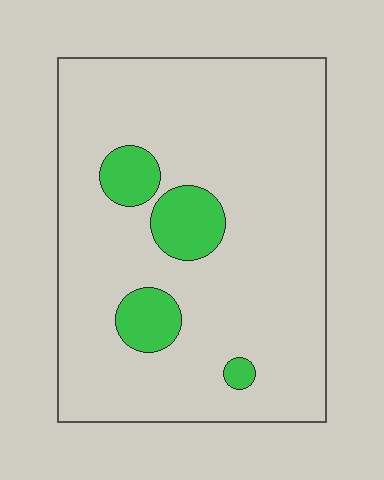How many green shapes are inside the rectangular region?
4.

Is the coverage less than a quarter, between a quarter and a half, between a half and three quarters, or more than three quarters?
Less than a quarter.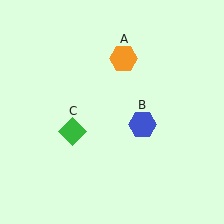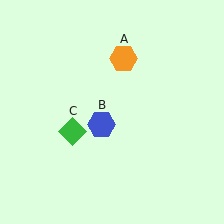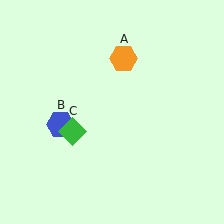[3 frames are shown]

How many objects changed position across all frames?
1 object changed position: blue hexagon (object B).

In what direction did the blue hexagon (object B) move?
The blue hexagon (object B) moved left.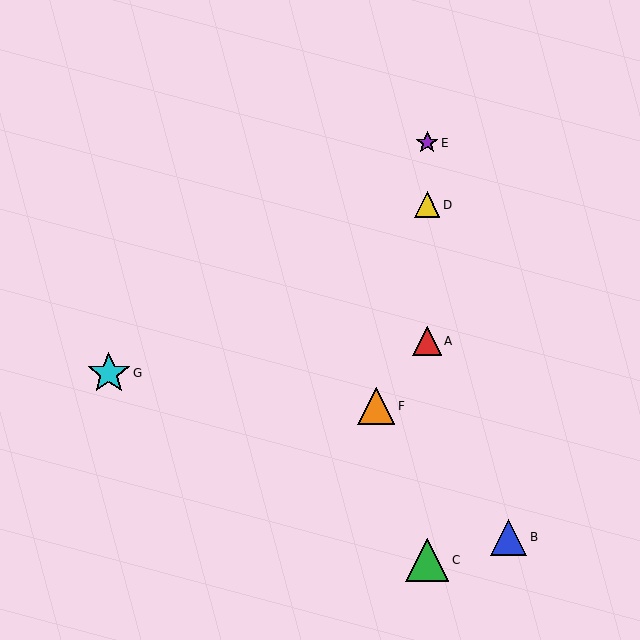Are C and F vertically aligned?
No, C is at x≈427 and F is at x≈376.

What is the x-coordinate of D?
Object D is at x≈427.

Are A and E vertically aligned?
Yes, both are at x≈427.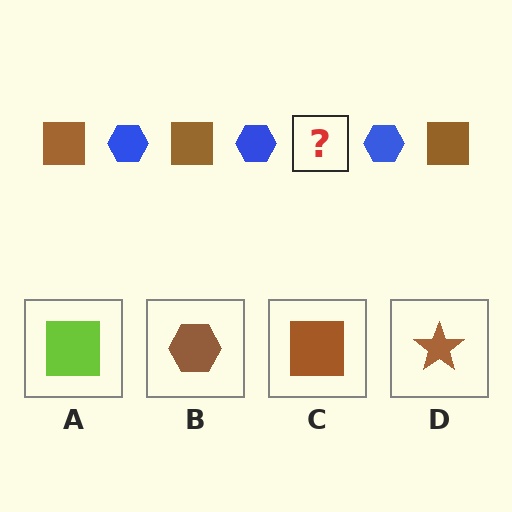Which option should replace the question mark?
Option C.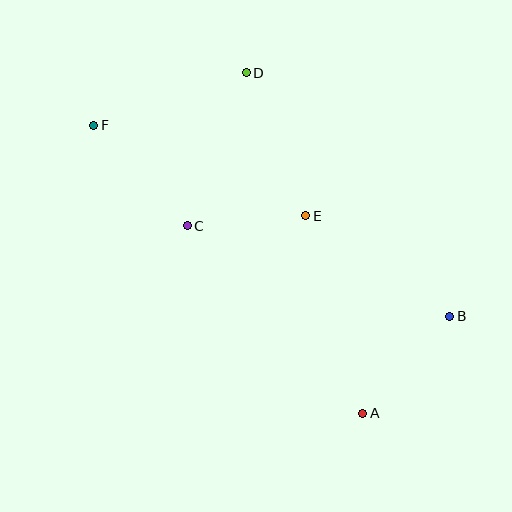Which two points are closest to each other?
Points C and E are closest to each other.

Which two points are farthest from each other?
Points B and F are farthest from each other.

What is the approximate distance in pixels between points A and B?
The distance between A and B is approximately 131 pixels.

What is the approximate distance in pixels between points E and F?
The distance between E and F is approximately 231 pixels.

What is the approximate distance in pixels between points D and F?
The distance between D and F is approximately 161 pixels.